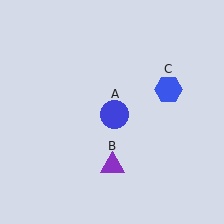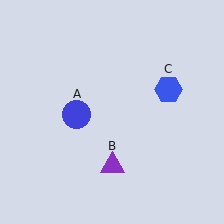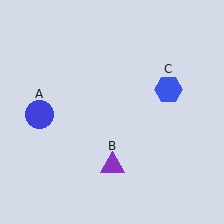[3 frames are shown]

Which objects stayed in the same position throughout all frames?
Purple triangle (object B) and blue hexagon (object C) remained stationary.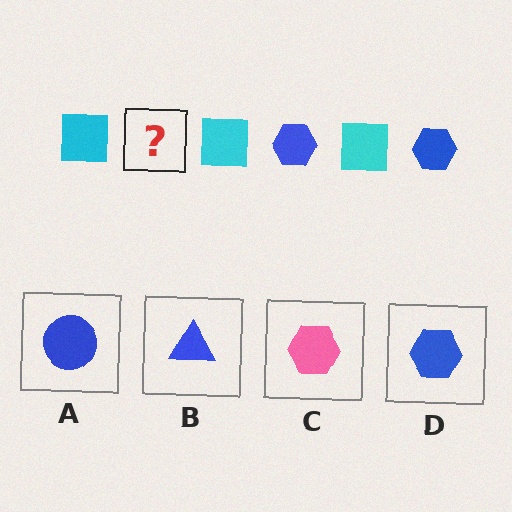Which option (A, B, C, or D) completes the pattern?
D.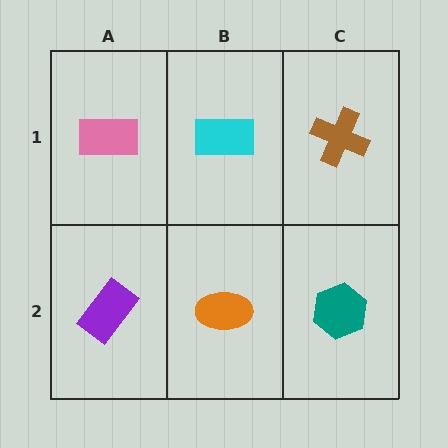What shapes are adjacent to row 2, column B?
A cyan rectangle (row 1, column B), a purple rectangle (row 2, column A), a teal hexagon (row 2, column C).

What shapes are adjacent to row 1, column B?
An orange ellipse (row 2, column B), a pink rectangle (row 1, column A), a brown cross (row 1, column C).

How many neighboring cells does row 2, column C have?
2.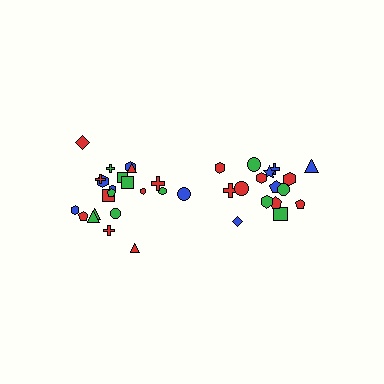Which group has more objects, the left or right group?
The left group.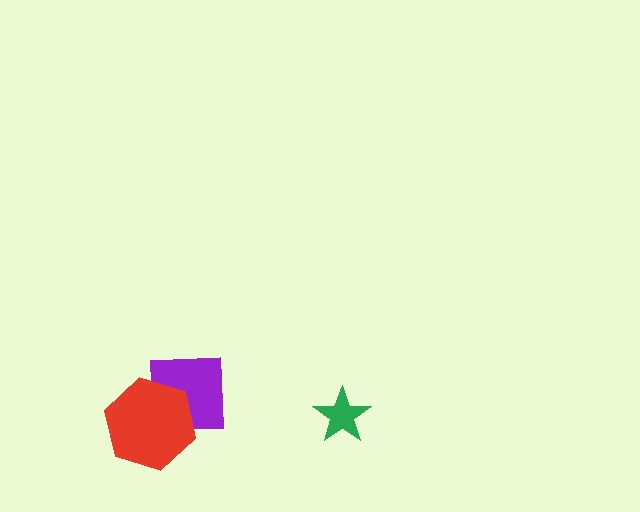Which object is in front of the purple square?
The red hexagon is in front of the purple square.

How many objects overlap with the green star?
0 objects overlap with the green star.